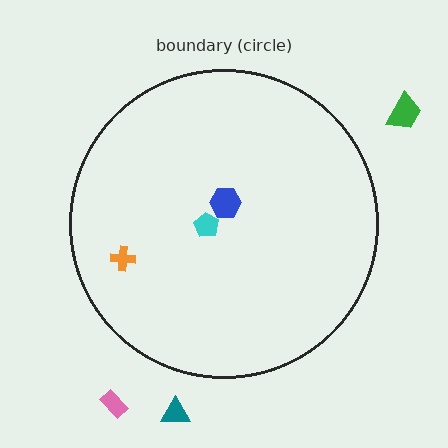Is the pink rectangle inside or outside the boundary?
Outside.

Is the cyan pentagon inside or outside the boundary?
Inside.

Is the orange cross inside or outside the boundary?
Inside.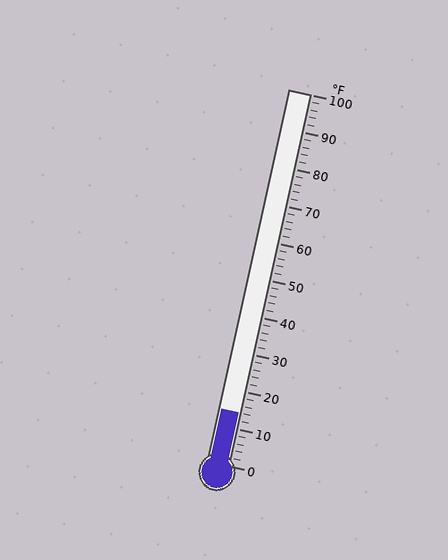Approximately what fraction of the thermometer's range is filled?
The thermometer is filled to approximately 15% of its range.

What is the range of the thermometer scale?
The thermometer scale ranges from 0°F to 100°F.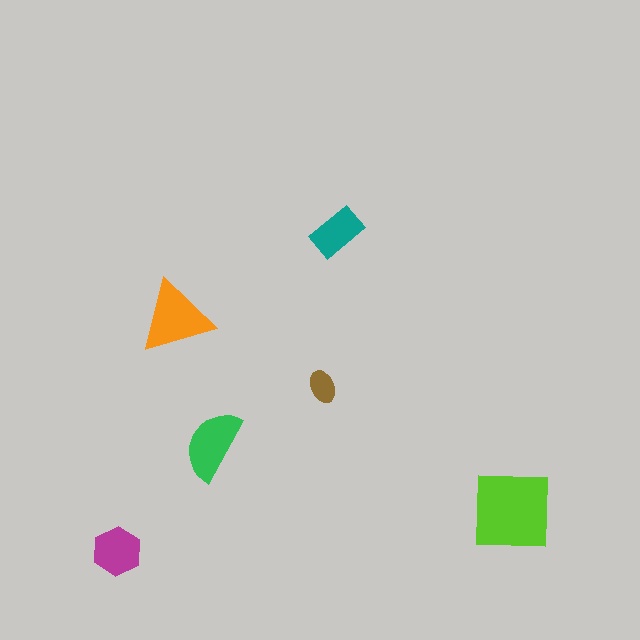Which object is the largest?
The lime square.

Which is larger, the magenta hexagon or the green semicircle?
The green semicircle.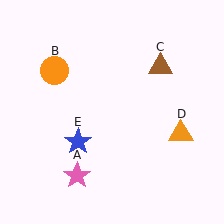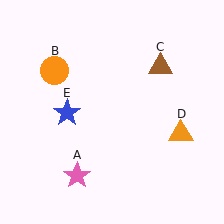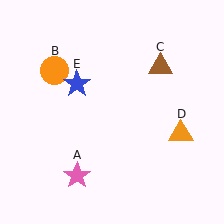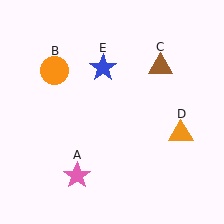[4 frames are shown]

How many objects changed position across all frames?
1 object changed position: blue star (object E).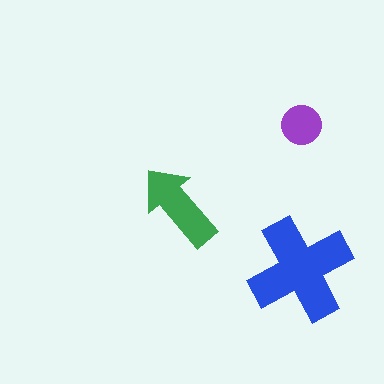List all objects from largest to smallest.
The blue cross, the green arrow, the purple circle.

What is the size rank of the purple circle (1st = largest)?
3rd.